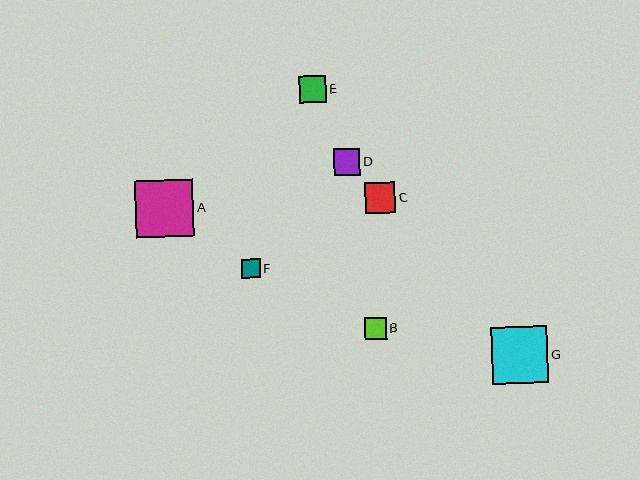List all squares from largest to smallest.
From largest to smallest: A, G, C, E, D, B, F.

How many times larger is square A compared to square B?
Square A is approximately 2.6 times the size of square B.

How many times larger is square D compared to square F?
Square D is approximately 1.4 times the size of square F.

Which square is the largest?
Square A is the largest with a size of approximately 58 pixels.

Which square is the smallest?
Square F is the smallest with a size of approximately 19 pixels.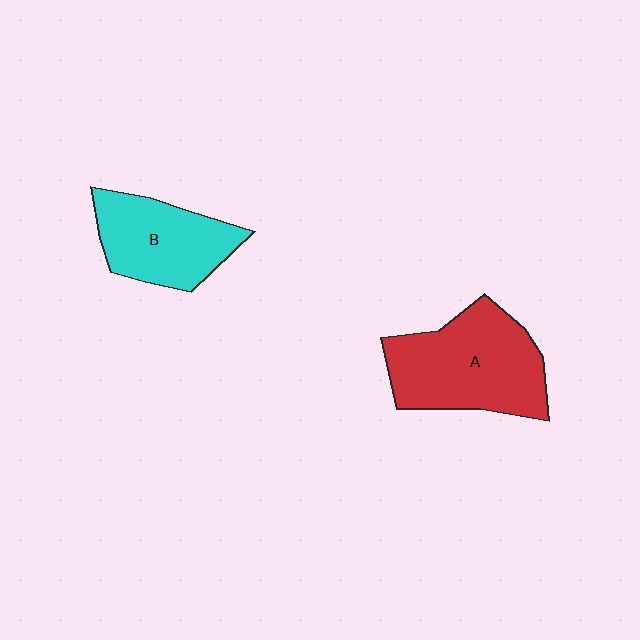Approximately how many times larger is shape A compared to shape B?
Approximately 1.4 times.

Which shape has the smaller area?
Shape B (cyan).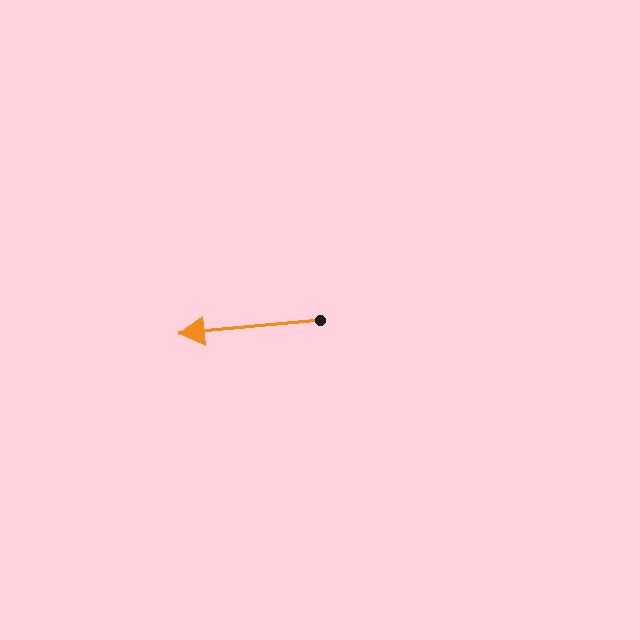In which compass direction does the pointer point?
West.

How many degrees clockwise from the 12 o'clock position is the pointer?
Approximately 265 degrees.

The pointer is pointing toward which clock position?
Roughly 9 o'clock.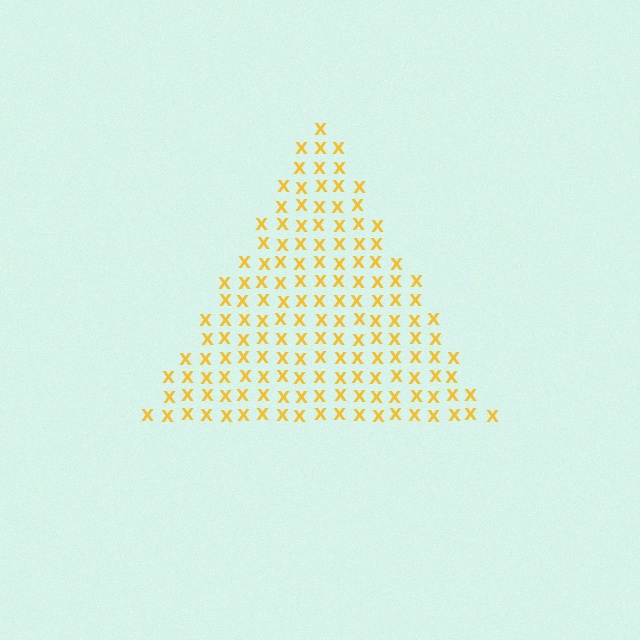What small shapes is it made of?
It is made of small letter X's.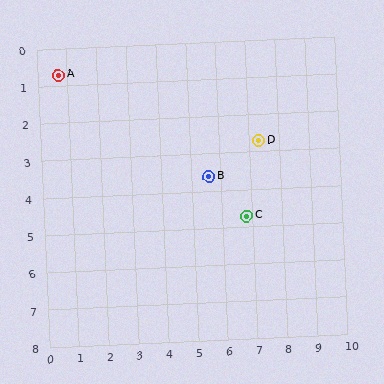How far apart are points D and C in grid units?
Points D and C are about 2.1 grid units apart.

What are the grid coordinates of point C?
Point C is at approximately (6.8, 4.7).